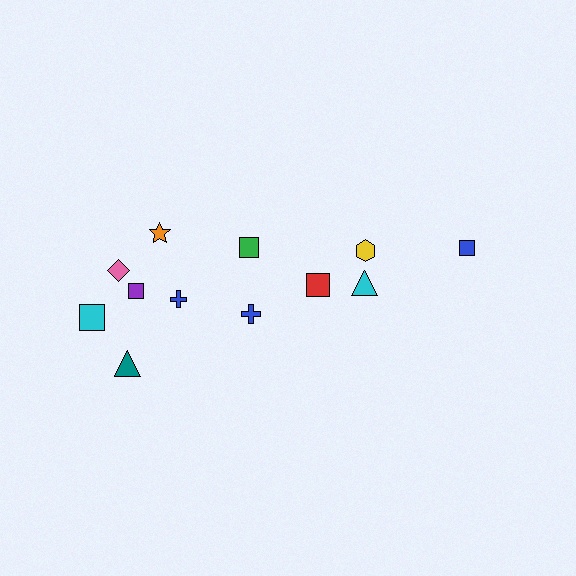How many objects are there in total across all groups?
There are 12 objects.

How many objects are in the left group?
There are 8 objects.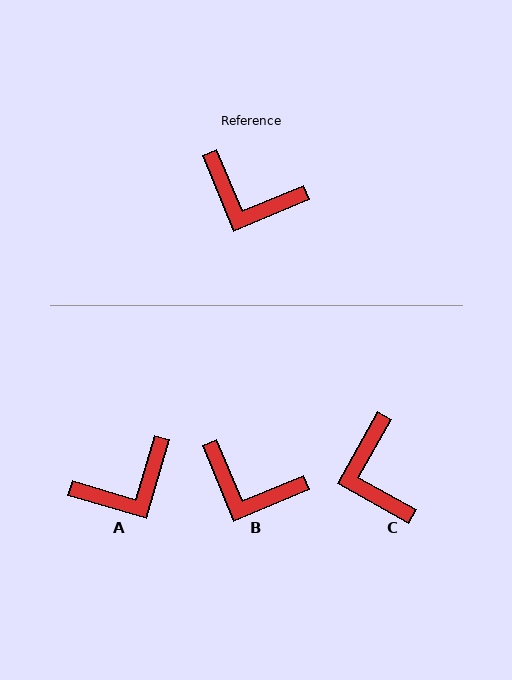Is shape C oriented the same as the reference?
No, it is off by about 52 degrees.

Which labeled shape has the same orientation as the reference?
B.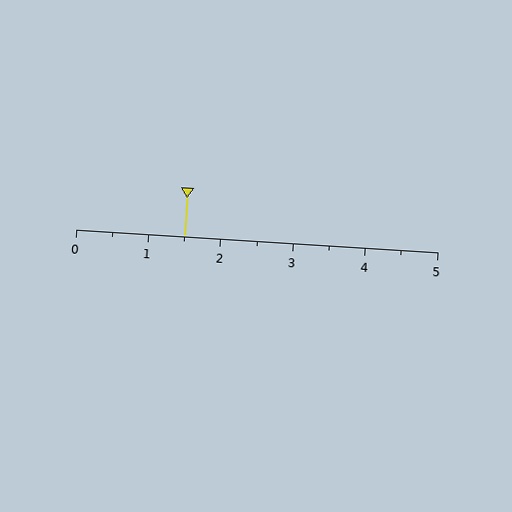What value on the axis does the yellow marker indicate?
The marker indicates approximately 1.5.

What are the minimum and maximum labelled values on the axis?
The axis runs from 0 to 5.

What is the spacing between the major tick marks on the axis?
The major ticks are spaced 1 apart.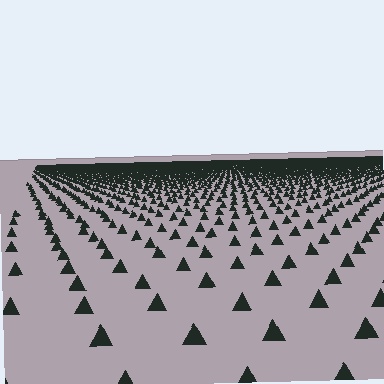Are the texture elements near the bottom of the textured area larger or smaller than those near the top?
Larger. Near the bottom, elements are closer to the viewer and appear at a bigger on-screen size.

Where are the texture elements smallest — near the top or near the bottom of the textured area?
Near the top.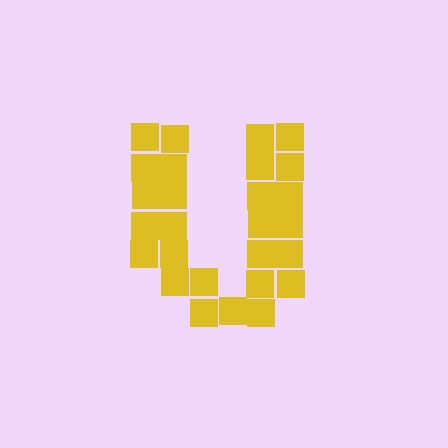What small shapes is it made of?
It is made of small squares.